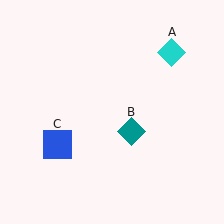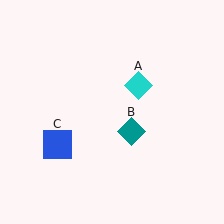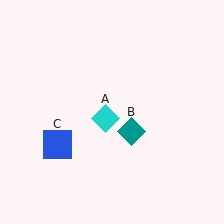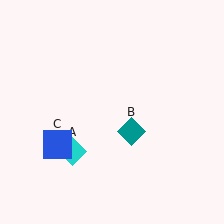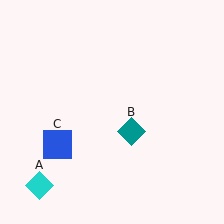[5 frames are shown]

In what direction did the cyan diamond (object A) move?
The cyan diamond (object A) moved down and to the left.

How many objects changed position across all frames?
1 object changed position: cyan diamond (object A).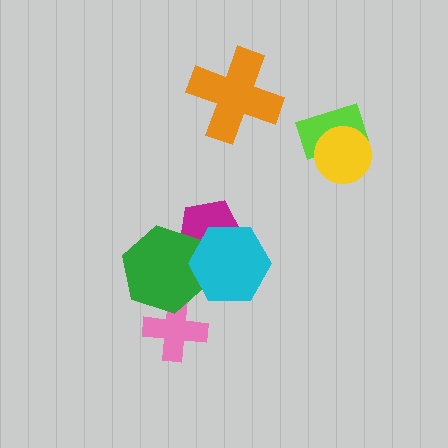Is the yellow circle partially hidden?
No, no other shape covers it.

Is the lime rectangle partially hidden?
Yes, it is partially covered by another shape.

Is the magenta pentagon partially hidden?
Yes, it is partially covered by another shape.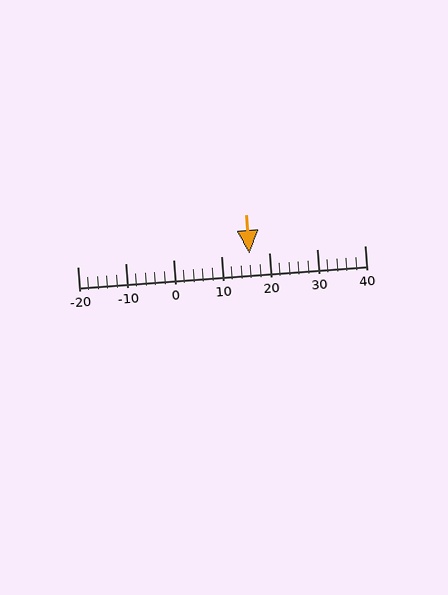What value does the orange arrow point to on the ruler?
The orange arrow points to approximately 16.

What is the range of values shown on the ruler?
The ruler shows values from -20 to 40.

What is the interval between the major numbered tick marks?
The major tick marks are spaced 10 units apart.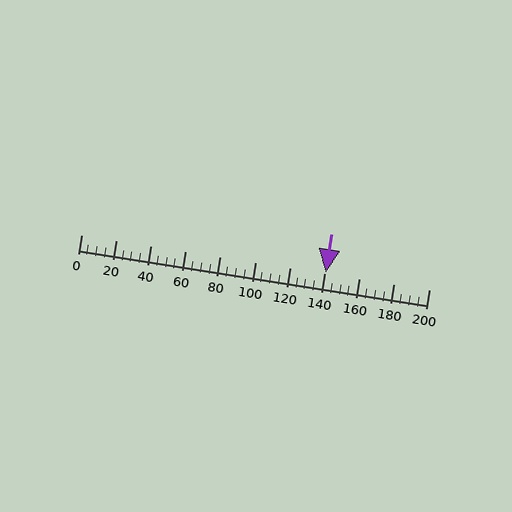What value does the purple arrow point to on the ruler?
The purple arrow points to approximately 140.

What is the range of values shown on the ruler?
The ruler shows values from 0 to 200.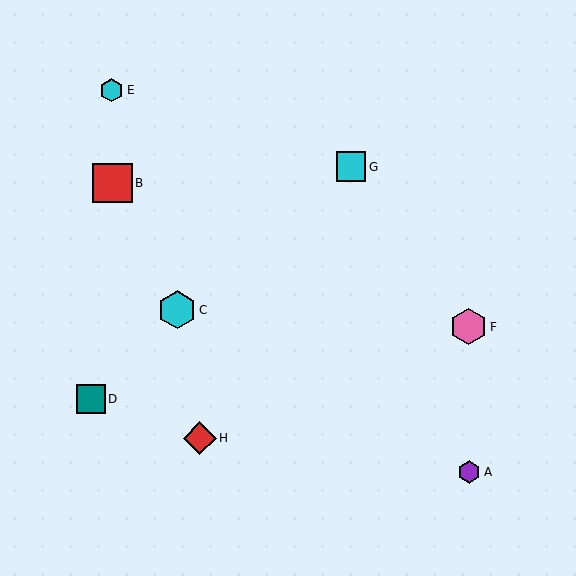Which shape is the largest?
The red square (labeled B) is the largest.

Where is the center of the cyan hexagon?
The center of the cyan hexagon is at (112, 90).